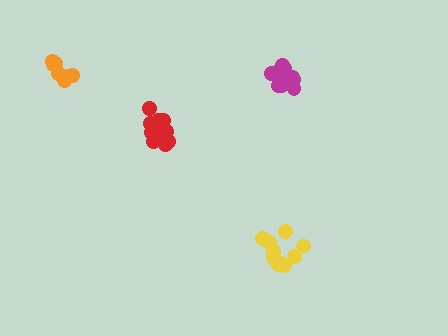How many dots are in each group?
Group 1: 9 dots, Group 2: 12 dots, Group 3: 10 dots, Group 4: 12 dots (43 total).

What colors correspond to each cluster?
The clusters are colored: orange, red, yellow, magenta.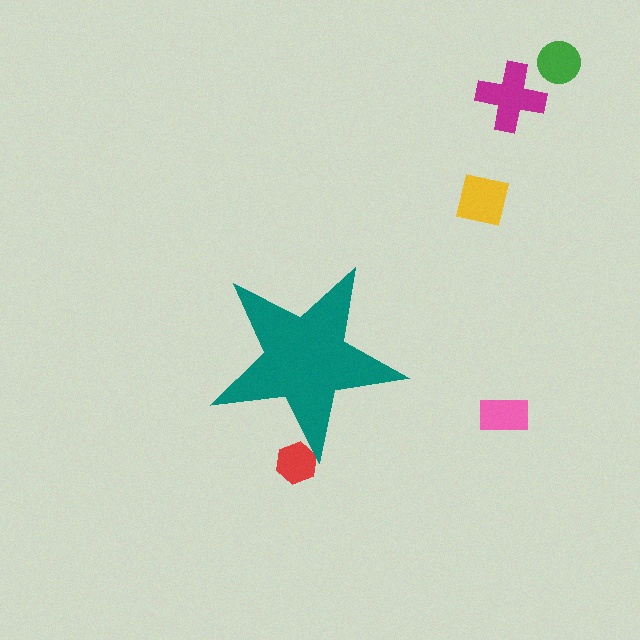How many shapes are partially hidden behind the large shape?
1 shape is partially hidden.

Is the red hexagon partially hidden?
Yes, the red hexagon is partially hidden behind the teal star.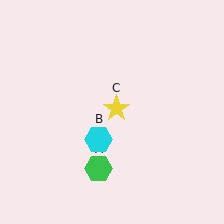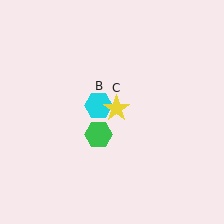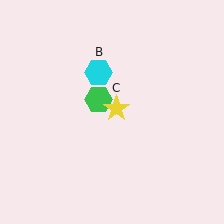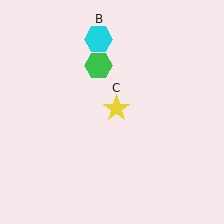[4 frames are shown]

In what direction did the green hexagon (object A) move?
The green hexagon (object A) moved up.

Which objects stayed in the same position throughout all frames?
Yellow star (object C) remained stationary.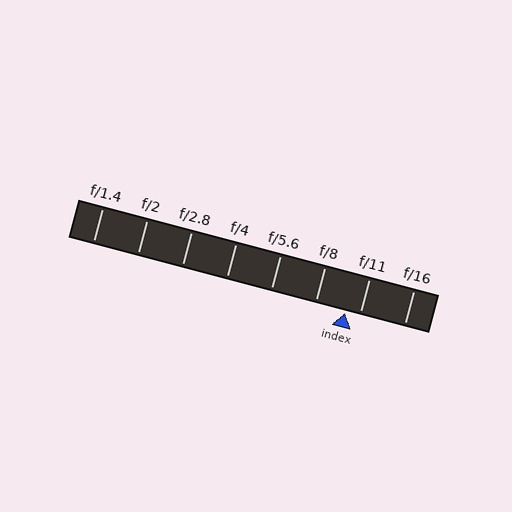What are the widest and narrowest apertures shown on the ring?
The widest aperture shown is f/1.4 and the narrowest is f/16.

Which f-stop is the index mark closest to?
The index mark is closest to f/11.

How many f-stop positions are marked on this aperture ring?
There are 8 f-stop positions marked.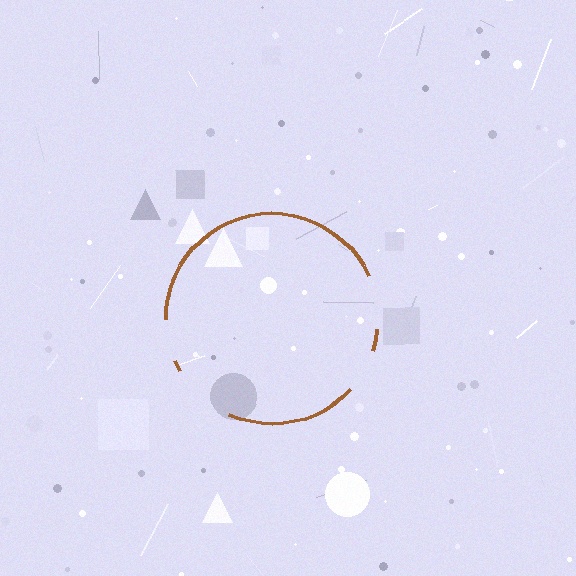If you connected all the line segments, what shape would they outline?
They would outline a circle.